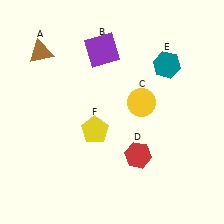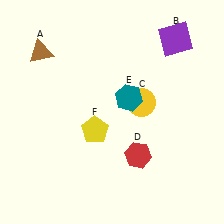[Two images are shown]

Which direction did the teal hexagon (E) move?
The teal hexagon (E) moved left.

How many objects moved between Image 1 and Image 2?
2 objects moved between the two images.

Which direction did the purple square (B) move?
The purple square (B) moved right.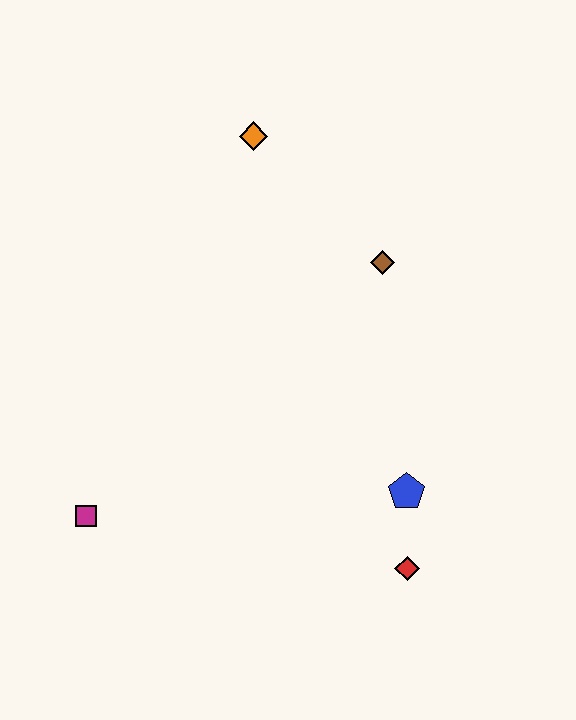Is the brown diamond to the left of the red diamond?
Yes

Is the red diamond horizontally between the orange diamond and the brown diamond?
No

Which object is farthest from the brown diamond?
The magenta square is farthest from the brown diamond.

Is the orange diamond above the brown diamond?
Yes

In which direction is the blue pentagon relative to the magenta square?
The blue pentagon is to the right of the magenta square.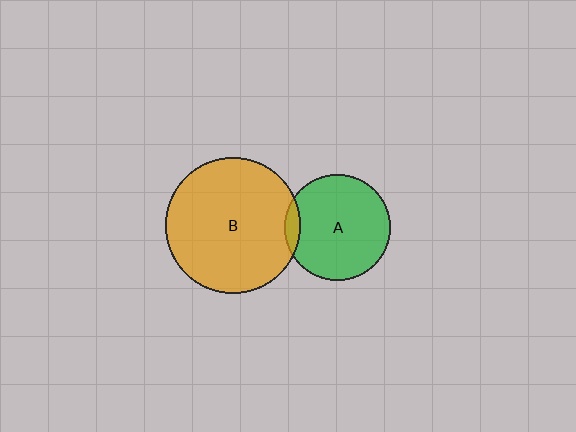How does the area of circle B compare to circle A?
Approximately 1.6 times.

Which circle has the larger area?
Circle B (orange).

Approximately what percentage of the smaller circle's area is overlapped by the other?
Approximately 5%.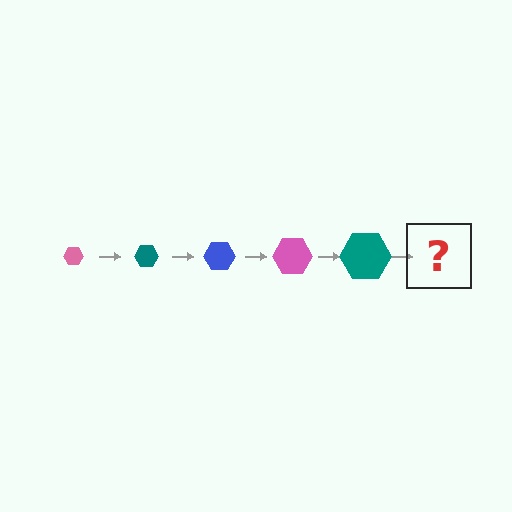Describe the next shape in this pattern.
It should be a blue hexagon, larger than the previous one.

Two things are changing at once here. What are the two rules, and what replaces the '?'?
The two rules are that the hexagon grows larger each step and the color cycles through pink, teal, and blue. The '?' should be a blue hexagon, larger than the previous one.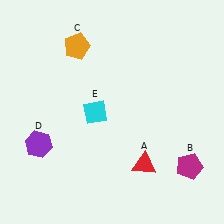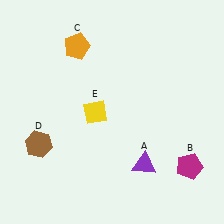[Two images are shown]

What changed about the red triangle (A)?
In Image 1, A is red. In Image 2, it changed to purple.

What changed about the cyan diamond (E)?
In Image 1, E is cyan. In Image 2, it changed to yellow.